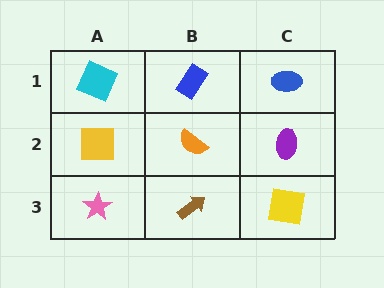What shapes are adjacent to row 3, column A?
A yellow square (row 2, column A), a brown arrow (row 3, column B).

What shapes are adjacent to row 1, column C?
A purple ellipse (row 2, column C), a blue rectangle (row 1, column B).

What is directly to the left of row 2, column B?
A yellow square.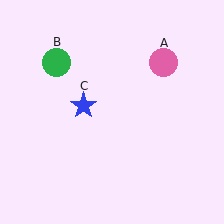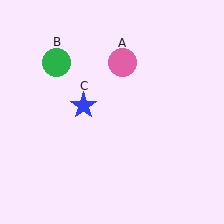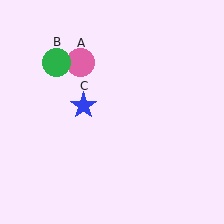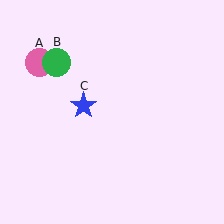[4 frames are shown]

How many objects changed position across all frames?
1 object changed position: pink circle (object A).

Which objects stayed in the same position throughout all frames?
Green circle (object B) and blue star (object C) remained stationary.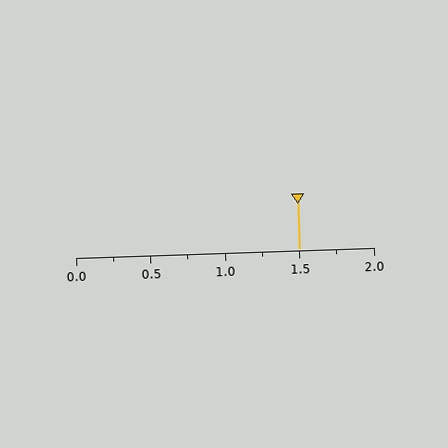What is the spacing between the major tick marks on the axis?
The major ticks are spaced 0.5 apart.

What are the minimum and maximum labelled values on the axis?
The axis runs from 0.0 to 2.0.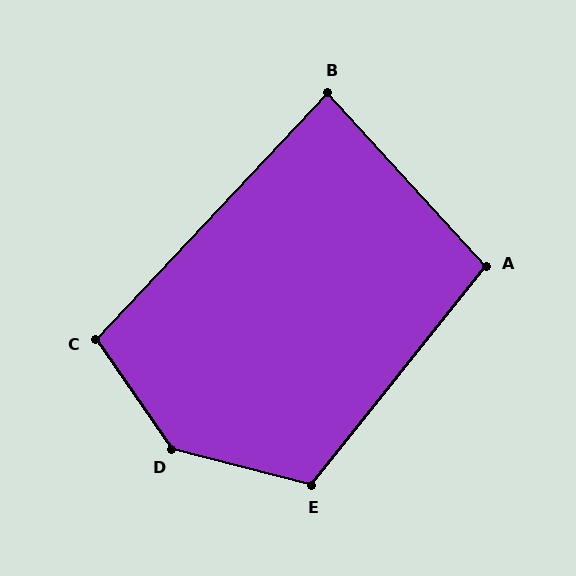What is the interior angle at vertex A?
Approximately 99 degrees (obtuse).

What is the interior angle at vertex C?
Approximately 102 degrees (obtuse).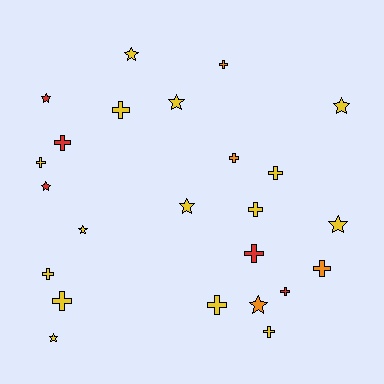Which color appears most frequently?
Yellow, with 15 objects.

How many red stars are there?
There are 2 red stars.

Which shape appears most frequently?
Cross, with 14 objects.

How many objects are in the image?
There are 24 objects.